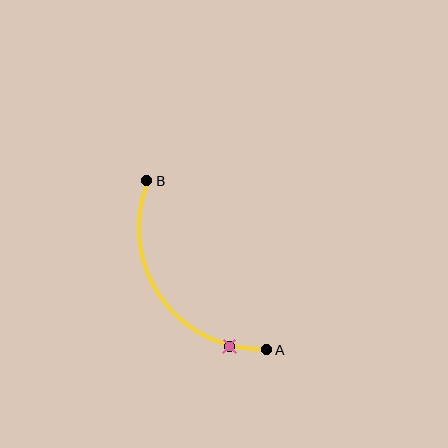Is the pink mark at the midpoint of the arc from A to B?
No. The pink mark lies on the arc but is closer to endpoint A. The arc midpoint would be at the point on the curve equidistant along the arc from both A and B.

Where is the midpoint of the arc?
The arc midpoint is the point on the curve farthest from the straight line joining A and B. It sits below and to the left of that line.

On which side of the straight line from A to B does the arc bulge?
The arc bulges below and to the left of the straight line connecting A and B.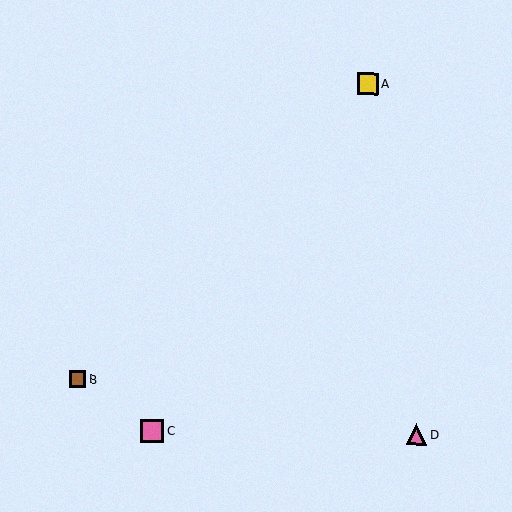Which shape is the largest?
The pink square (labeled C) is the largest.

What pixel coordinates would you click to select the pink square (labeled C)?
Click at (153, 431) to select the pink square C.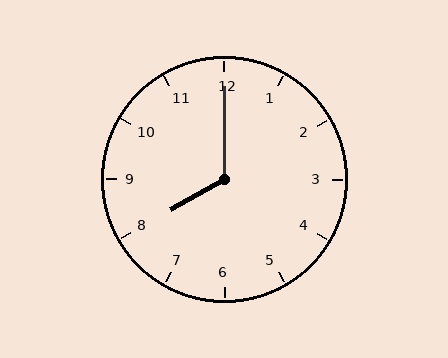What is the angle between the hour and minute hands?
Approximately 120 degrees.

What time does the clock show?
8:00.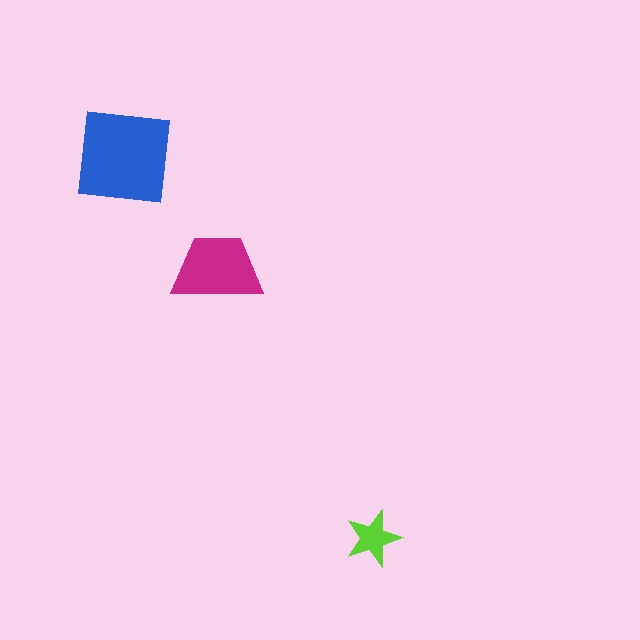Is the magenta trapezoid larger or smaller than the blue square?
Smaller.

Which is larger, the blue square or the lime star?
The blue square.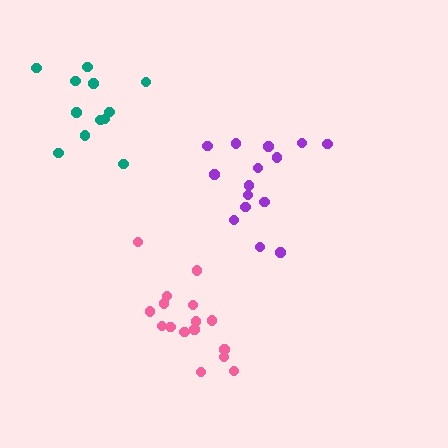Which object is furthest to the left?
The teal cluster is leftmost.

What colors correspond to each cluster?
The clusters are colored: purple, pink, teal.